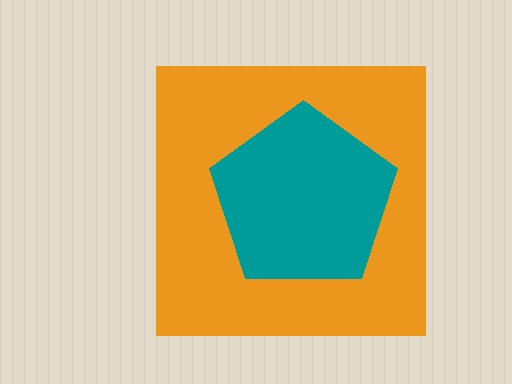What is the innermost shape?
The teal pentagon.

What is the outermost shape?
The orange square.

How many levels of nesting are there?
2.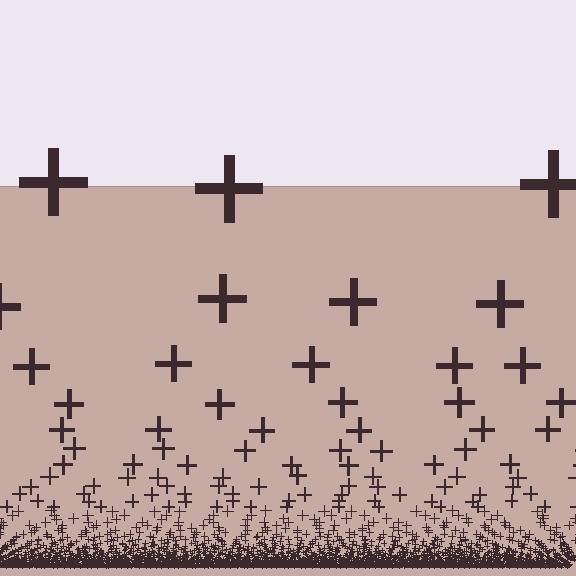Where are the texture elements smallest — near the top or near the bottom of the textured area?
Near the bottom.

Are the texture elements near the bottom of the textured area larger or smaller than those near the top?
Smaller. The gradient is inverted — elements near the bottom are smaller and denser.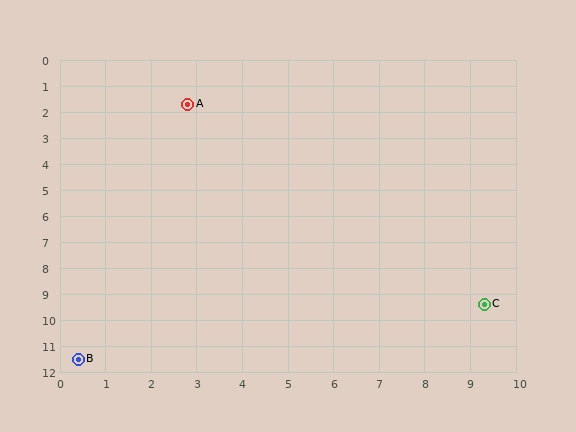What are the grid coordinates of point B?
Point B is at approximately (0.4, 11.5).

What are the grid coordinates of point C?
Point C is at approximately (9.3, 9.4).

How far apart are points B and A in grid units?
Points B and A are about 10.1 grid units apart.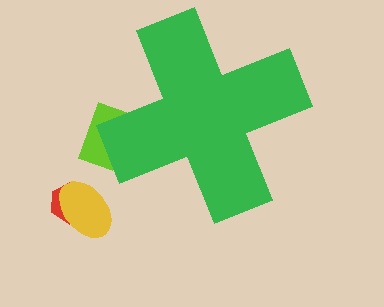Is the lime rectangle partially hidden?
Yes, the lime rectangle is partially hidden behind the green cross.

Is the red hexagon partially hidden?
No, the red hexagon is fully visible.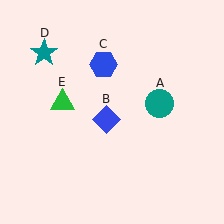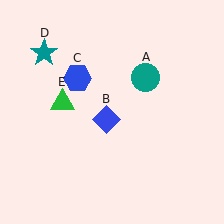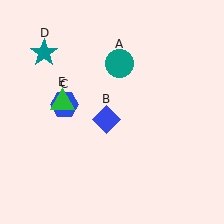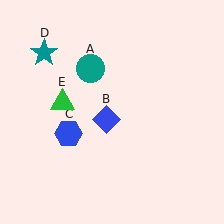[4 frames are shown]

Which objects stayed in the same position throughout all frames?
Blue diamond (object B) and teal star (object D) and green triangle (object E) remained stationary.